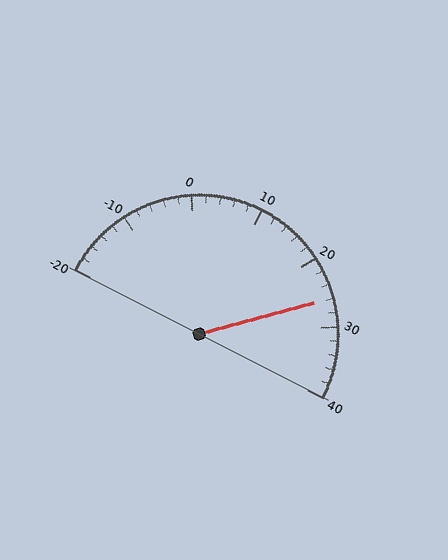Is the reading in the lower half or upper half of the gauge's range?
The reading is in the upper half of the range (-20 to 40).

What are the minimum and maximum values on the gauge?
The gauge ranges from -20 to 40.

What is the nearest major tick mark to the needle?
The nearest major tick mark is 30.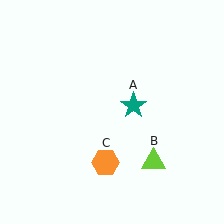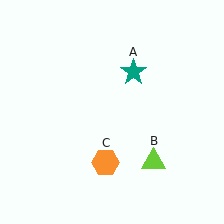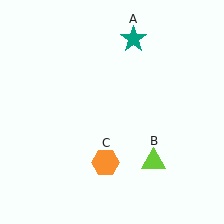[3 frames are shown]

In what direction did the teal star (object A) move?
The teal star (object A) moved up.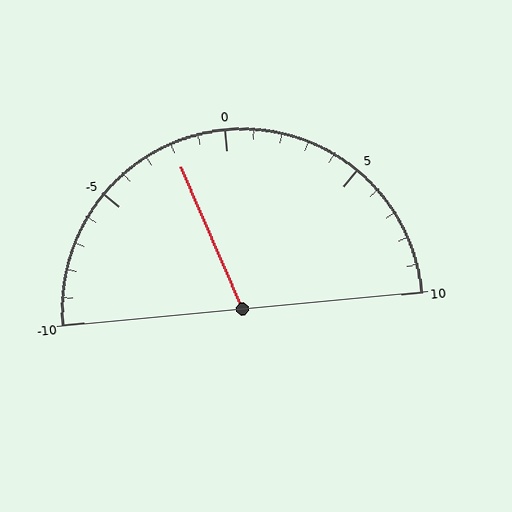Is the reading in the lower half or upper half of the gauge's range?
The reading is in the lower half of the range (-10 to 10).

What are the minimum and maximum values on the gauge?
The gauge ranges from -10 to 10.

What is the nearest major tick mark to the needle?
The nearest major tick mark is 0.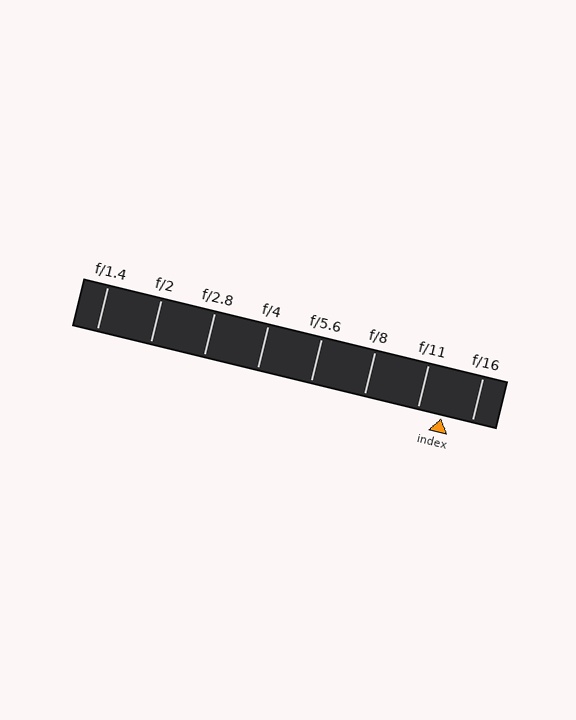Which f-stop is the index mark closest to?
The index mark is closest to f/11.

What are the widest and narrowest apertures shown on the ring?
The widest aperture shown is f/1.4 and the narrowest is f/16.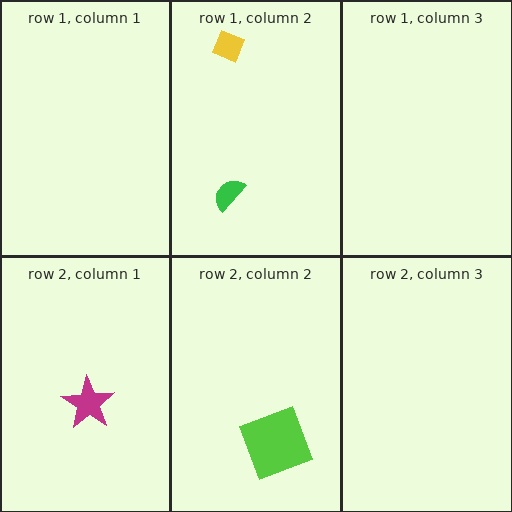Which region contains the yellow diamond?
The row 1, column 2 region.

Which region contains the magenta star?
The row 2, column 1 region.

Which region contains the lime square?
The row 2, column 2 region.